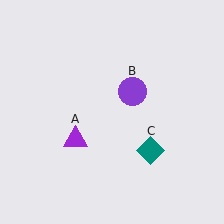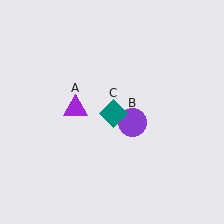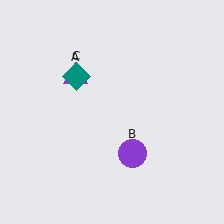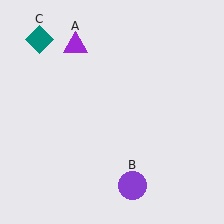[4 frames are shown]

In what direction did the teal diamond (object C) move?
The teal diamond (object C) moved up and to the left.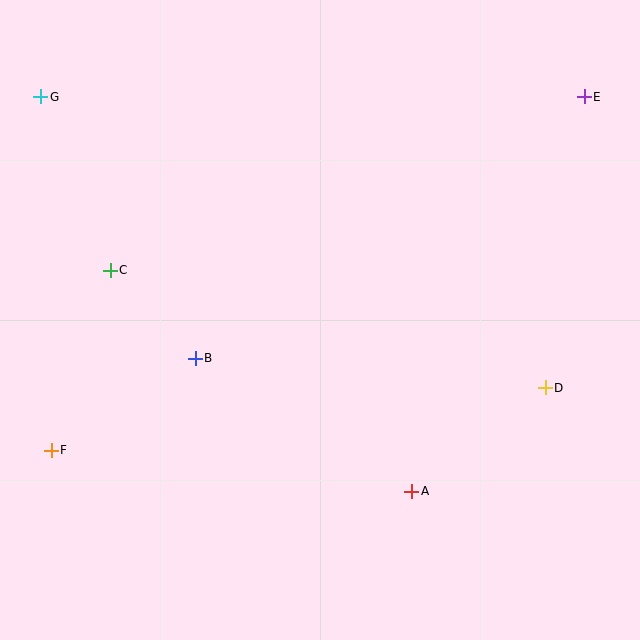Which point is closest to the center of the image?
Point B at (195, 358) is closest to the center.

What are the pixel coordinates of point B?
Point B is at (195, 358).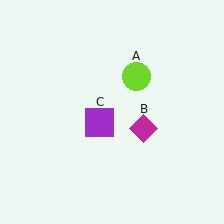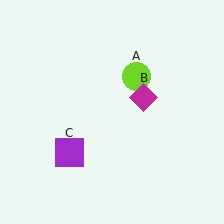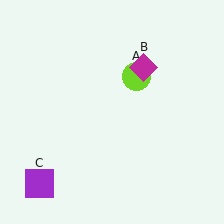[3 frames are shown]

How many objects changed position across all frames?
2 objects changed position: magenta diamond (object B), purple square (object C).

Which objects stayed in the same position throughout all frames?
Lime circle (object A) remained stationary.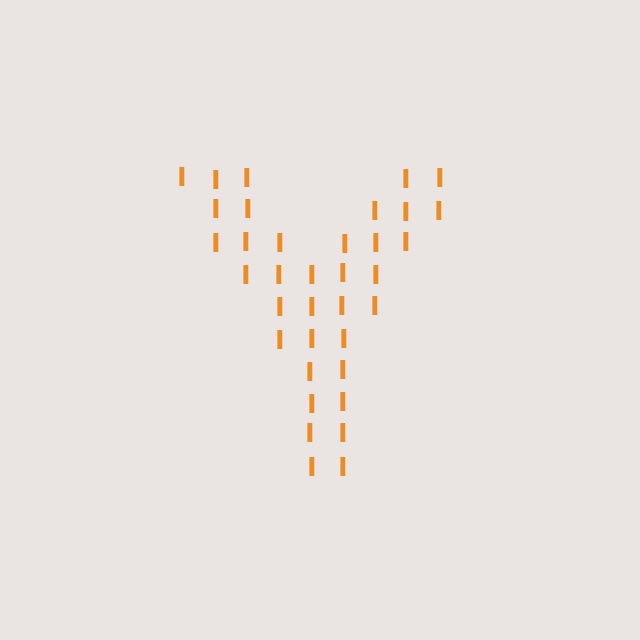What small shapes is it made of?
It is made of small letter I's.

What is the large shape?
The large shape is the letter Y.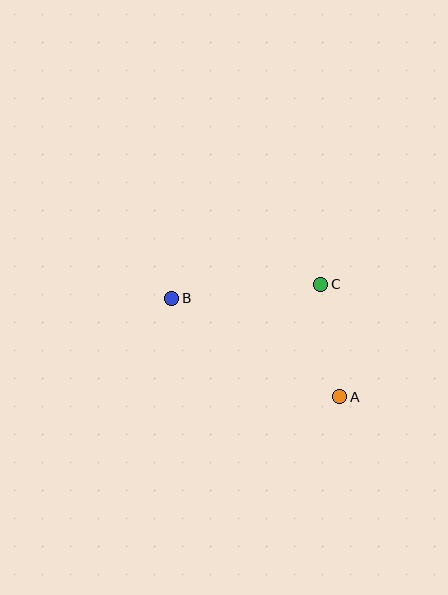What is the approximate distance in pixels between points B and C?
The distance between B and C is approximately 149 pixels.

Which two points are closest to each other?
Points A and C are closest to each other.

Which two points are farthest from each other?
Points A and B are farthest from each other.